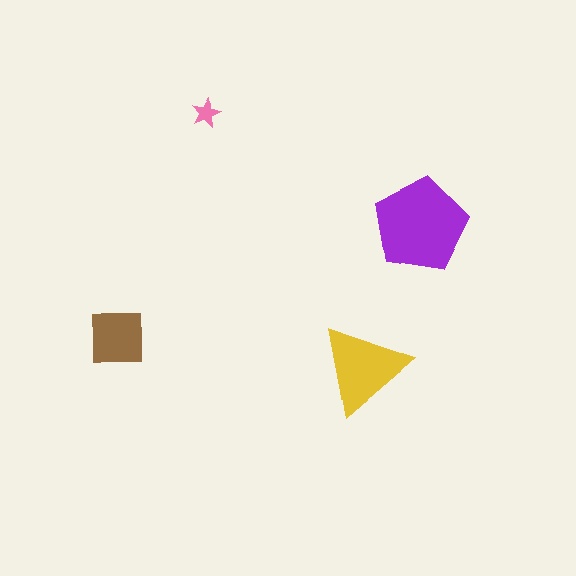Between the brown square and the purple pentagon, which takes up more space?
The purple pentagon.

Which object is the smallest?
The pink star.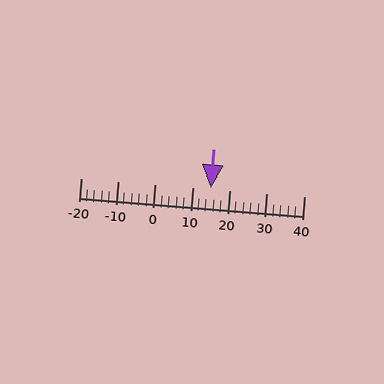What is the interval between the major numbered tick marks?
The major tick marks are spaced 10 units apart.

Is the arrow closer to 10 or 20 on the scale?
The arrow is closer to 10.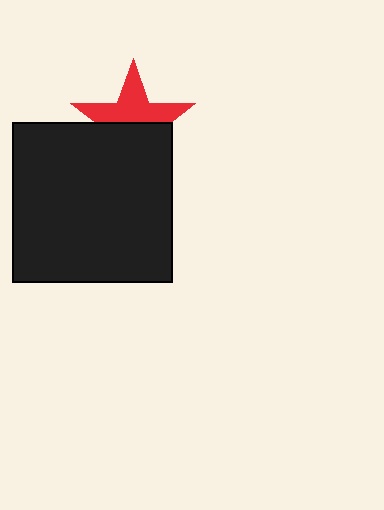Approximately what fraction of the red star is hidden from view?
Roughly 50% of the red star is hidden behind the black square.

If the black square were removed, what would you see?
You would see the complete red star.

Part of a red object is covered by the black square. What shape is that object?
It is a star.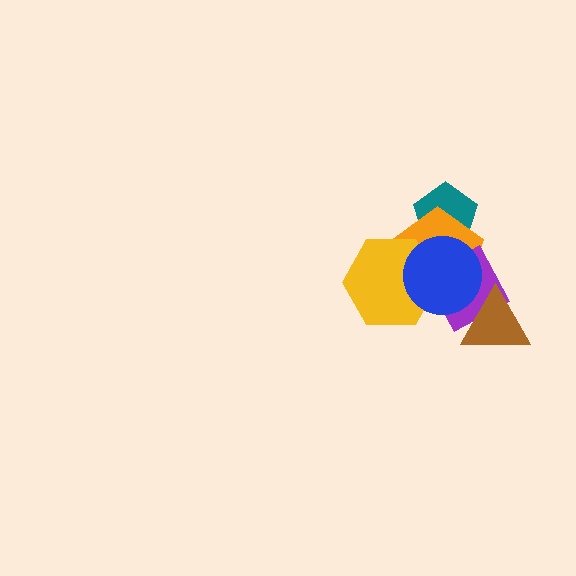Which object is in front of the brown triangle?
The blue circle is in front of the brown triangle.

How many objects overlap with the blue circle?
5 objects overlap with the blue circle.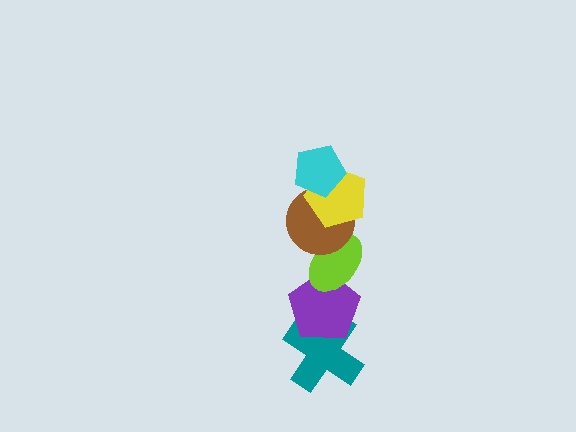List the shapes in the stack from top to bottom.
From top to bottom: the cyan pentagon, the yellow pentagon, the brown circle, the lime ellipse, the purple pentagon, the teal cross.